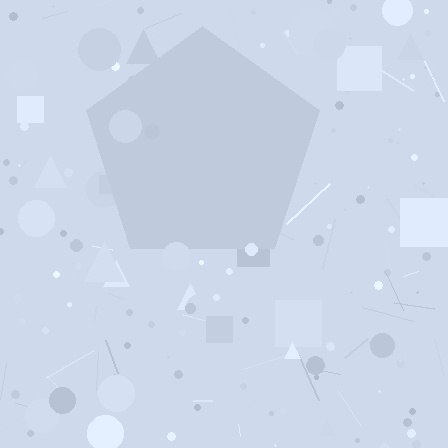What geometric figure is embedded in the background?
A pentagon is embedded in the background.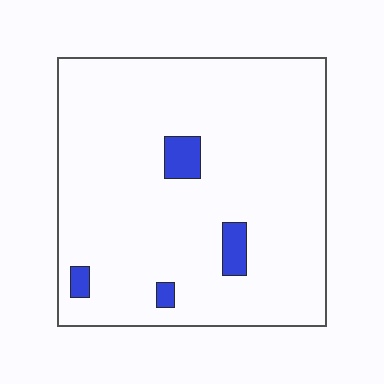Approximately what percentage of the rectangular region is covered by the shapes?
Approximately 5%.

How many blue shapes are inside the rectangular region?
4.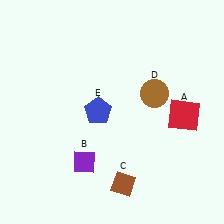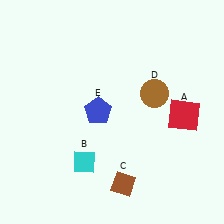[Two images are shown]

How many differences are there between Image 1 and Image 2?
There is 1 difference between the two images.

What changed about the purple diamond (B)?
In Image 1, B is purple. In Image 2, it changed to cyan.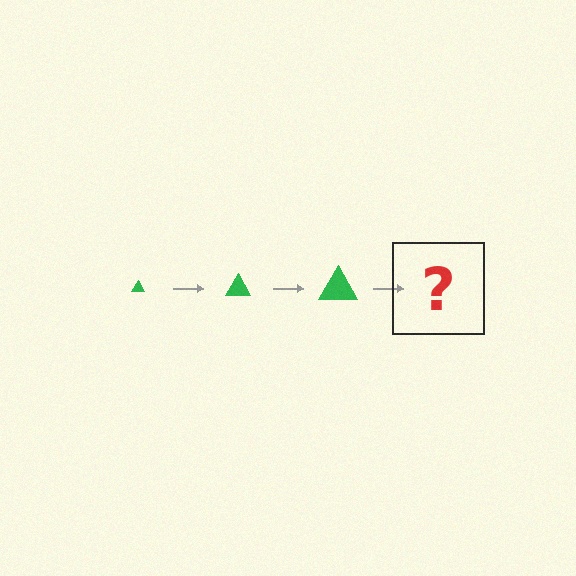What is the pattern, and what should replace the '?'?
The pattern is that the triangle gets progressively larger each step. The '?' should be a green triangle, larger than the previous one.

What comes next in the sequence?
The next element should be a green triangle, larger than the previous one.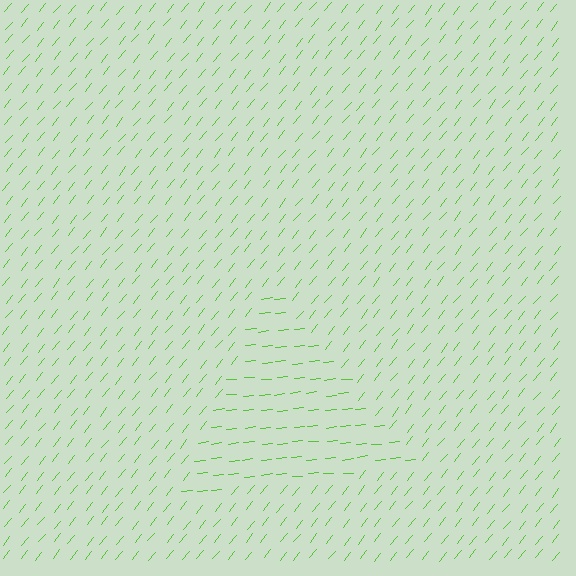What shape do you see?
I see a triangle.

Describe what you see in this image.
The image is filled with small lime line segments. A triangle region in the image has lines oriented differently from the surrounding lines, creating a visible texture boundary.